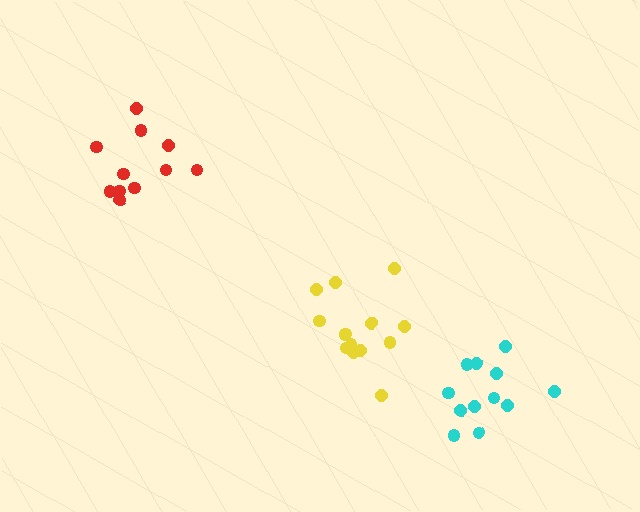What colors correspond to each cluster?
The clusters are colored: cyan, yellow, red.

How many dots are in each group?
Group 1: 12 dots, Group 2: 14 dots, Group 3: 11 dots (37 total).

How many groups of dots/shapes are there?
There are 3 groups.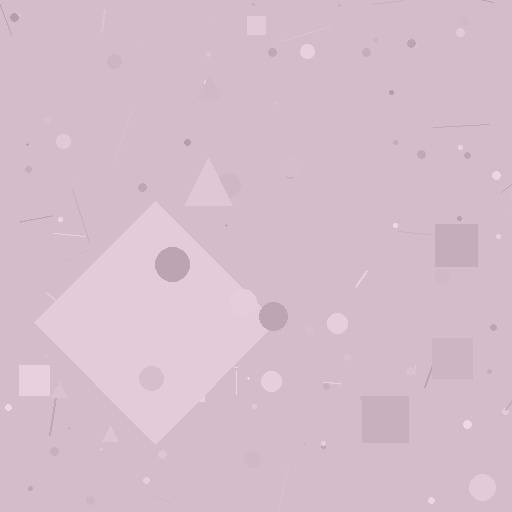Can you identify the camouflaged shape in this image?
The camouflaged shape is a diamond.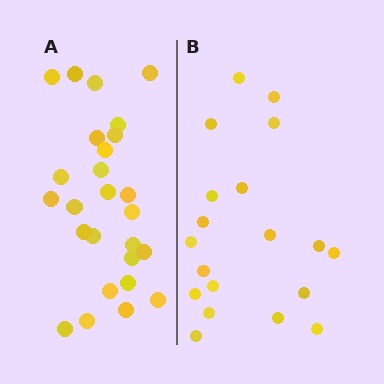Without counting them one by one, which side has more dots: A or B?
Region A (the left region) has more dots.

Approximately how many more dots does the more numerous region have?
Region A has roughly 8 or so more dots than region B.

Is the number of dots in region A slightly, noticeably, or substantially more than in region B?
Region A has noticeably more, but not dramatically so. The ratio is roughly 1.4 to 1.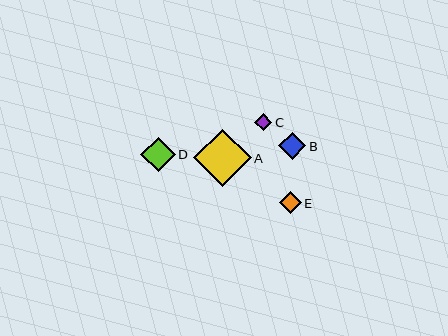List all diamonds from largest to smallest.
From largest to smallest: A, D, B, E, C.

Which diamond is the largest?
Diamond A is the largest with a size of approximately 58 pixels.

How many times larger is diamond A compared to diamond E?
Diamond A is approximately 2.6 times the size of diamond E.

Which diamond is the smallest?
Diamond C is the smallest with a size of approximately 17 pixels.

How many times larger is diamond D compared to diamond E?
Diamond D is approximately 1.6 times the size of diamond E.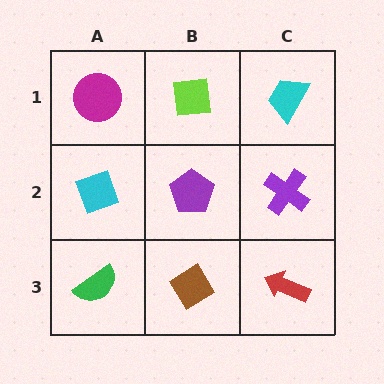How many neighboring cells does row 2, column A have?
3.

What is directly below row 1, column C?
A purple cross.